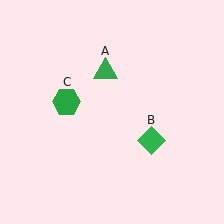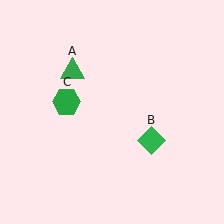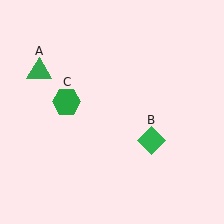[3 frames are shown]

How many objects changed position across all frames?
1 object changed position: green triangle (object A).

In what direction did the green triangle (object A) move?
The green triangle (object A) moved left.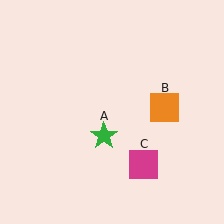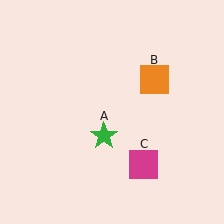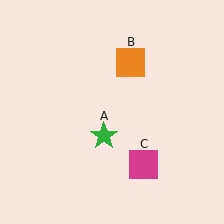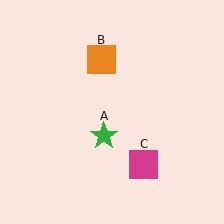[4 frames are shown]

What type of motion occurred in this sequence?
The orange square (object B) rotated counterclockwise around the center of the scene.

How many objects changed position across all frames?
1 object changed position: orange square (object B).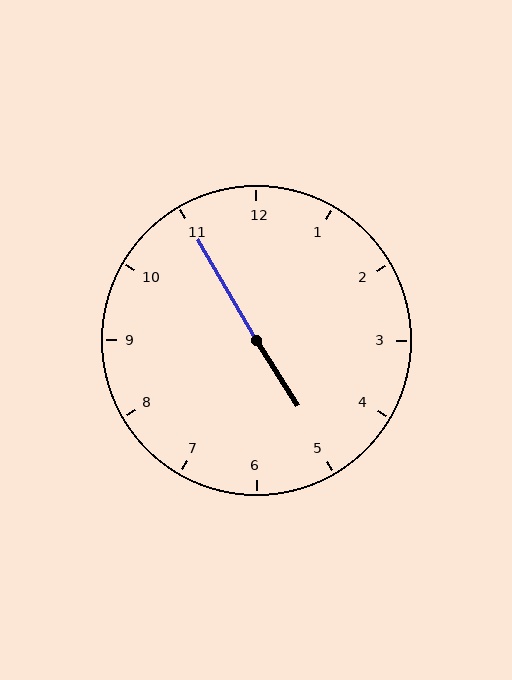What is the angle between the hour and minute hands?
Approximately 178 degrees.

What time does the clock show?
4:55.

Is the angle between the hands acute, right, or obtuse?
It is obtuse.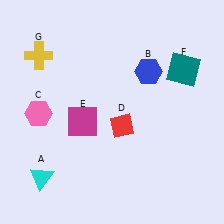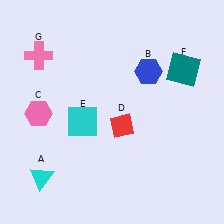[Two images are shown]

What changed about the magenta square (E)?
In Image 1, E is magenta. In Image 2, it changed to cyan.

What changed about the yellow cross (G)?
In Image 1, G is yellow. In Image 2, it changed to pink.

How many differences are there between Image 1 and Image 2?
There are 2 differences between the two images.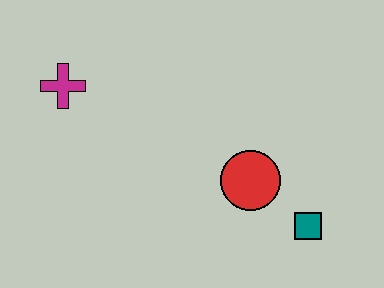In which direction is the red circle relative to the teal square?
The red circle is to the left of the teal square.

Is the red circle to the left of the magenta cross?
No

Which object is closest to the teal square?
The red circle is closest to the teal square.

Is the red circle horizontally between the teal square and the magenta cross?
Yes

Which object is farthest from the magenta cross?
The teal square is farthest from the magenta cross.